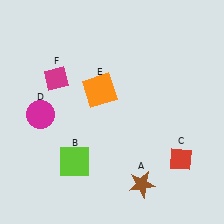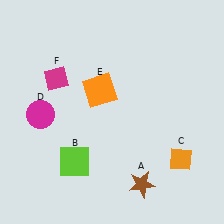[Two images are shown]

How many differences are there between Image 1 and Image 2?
There is 1 difference between the two images.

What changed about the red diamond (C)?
In Image 1, C is red. In Image 2, it changed to orange.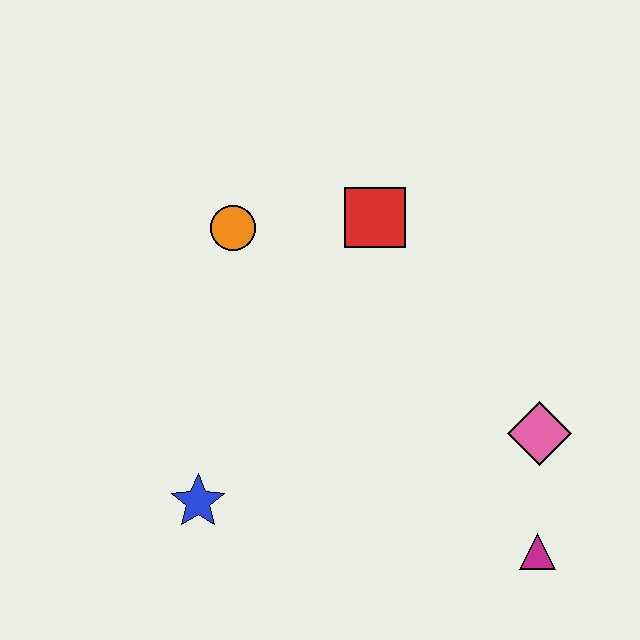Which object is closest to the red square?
The orange circle is closest to the red square.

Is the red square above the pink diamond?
Yes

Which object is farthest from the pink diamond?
The orange circle is farthest from the pink diamond.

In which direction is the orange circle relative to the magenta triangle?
The orange circle is above the magenta triangle.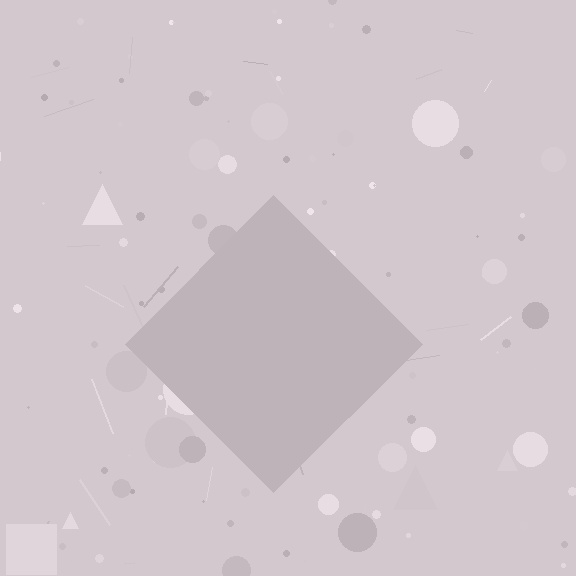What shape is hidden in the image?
A diamond is hidden in the image.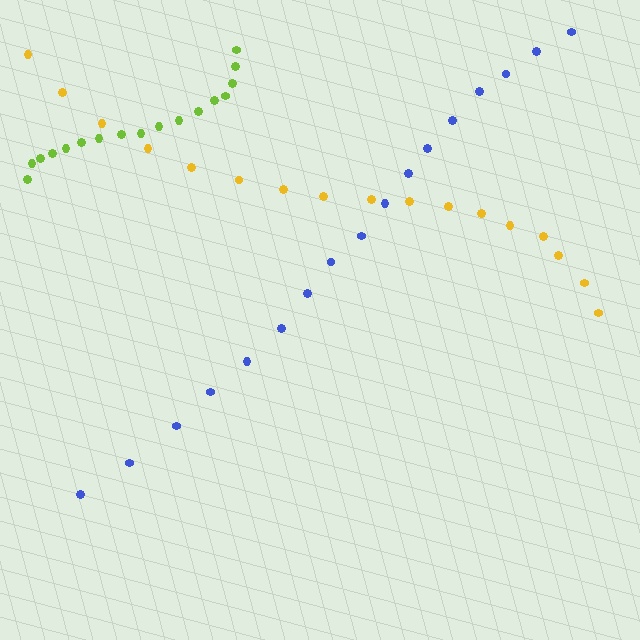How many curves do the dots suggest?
There are 3 distinct paths.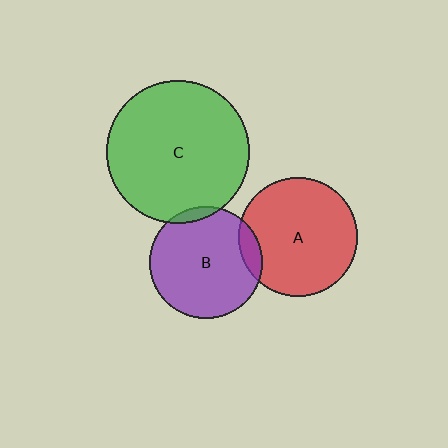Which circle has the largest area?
Circle C (green).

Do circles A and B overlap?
Yes.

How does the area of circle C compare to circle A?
Approximately 1.4 times.